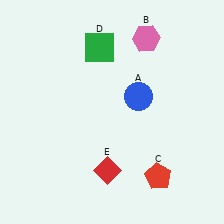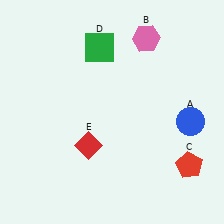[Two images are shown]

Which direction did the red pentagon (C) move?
The red pentagon (C) moved right.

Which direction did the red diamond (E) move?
The red diamond (E) moved up.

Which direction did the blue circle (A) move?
The blue circle (A) moved right.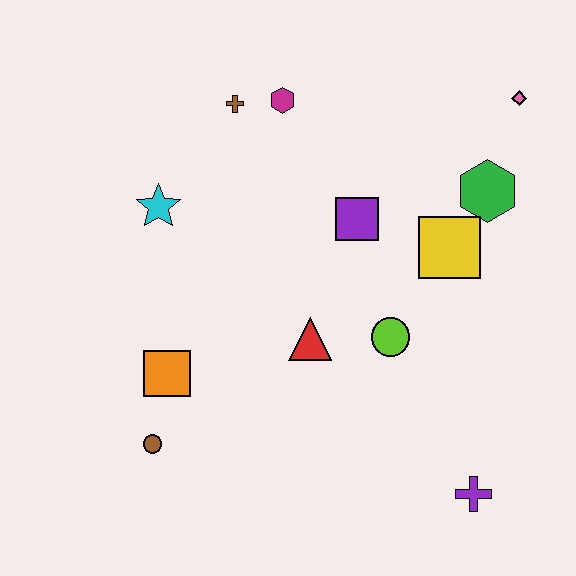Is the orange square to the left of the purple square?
Yes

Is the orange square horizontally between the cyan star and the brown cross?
Yes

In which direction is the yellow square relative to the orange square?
The yellow square is to the right of the orange square.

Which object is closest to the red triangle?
The lime circle is closest to the red triangle.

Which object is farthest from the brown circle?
The pink diamond is farthest from the brown circle.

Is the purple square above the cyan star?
No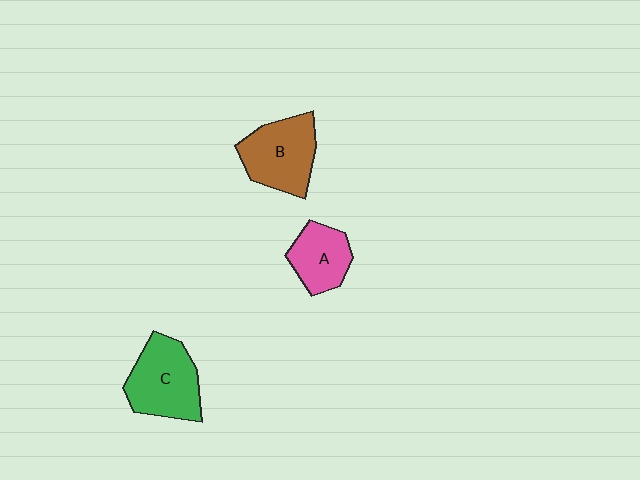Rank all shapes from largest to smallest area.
From largest to smallest: C (green), B (brown), A (pink).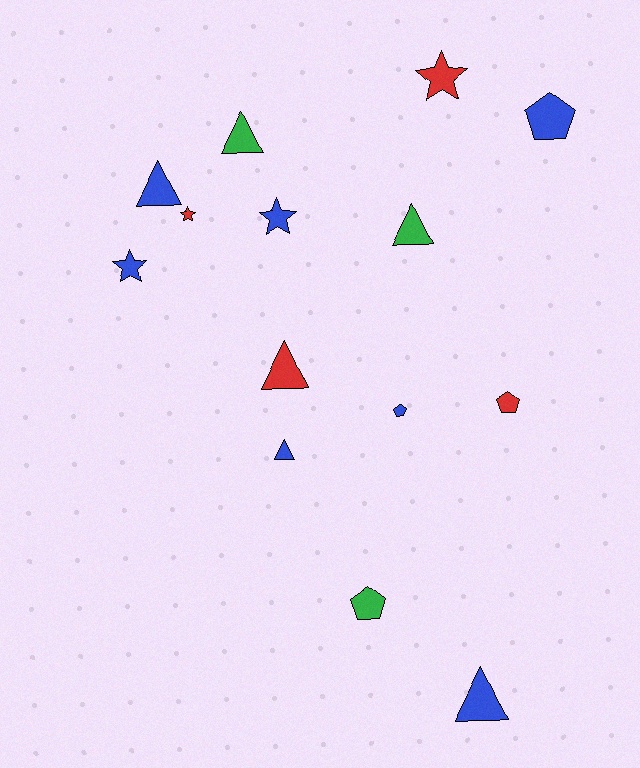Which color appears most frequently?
Blue, with 7 objects.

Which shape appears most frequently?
Triangle, with 6 objects.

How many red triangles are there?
There is 1 red triangle.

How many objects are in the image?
There are 14 objects.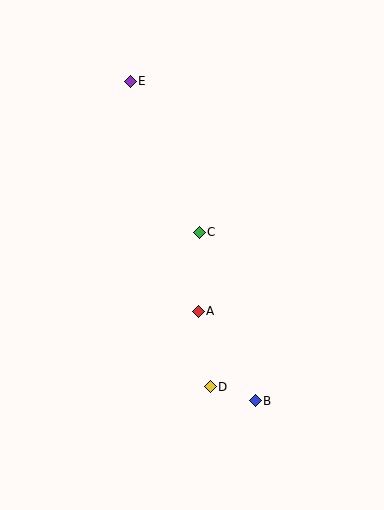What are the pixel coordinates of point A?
Point A is at (198, 311).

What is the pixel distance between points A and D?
The distance between A and D is 77 pixels.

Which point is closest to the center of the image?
Point C at (199, 232) is closest to the center.